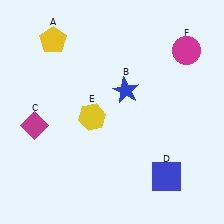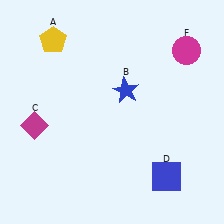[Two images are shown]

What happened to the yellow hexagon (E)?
The yellow hexagon (E) was removed in Image 2. It was in the bottom-left area of Image 1.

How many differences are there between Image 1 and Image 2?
There is 1 difference between the two images.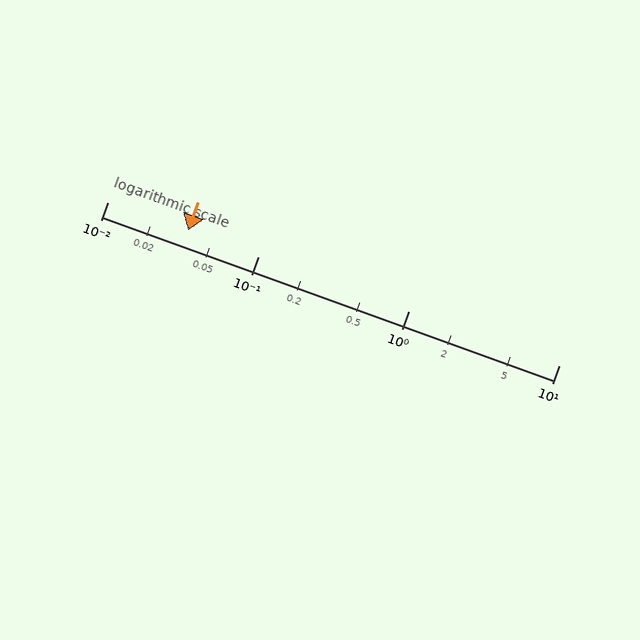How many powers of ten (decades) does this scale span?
The scale spans 3 decades, from 0.01 to 10.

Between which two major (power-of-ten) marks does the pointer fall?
The pointer is between 0.01 and 0.1.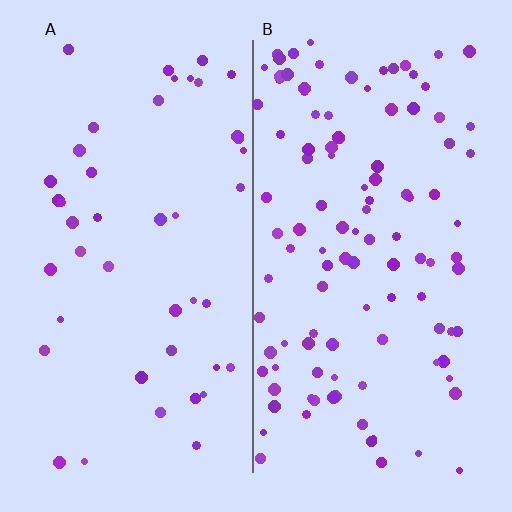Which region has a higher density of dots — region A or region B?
B (the right).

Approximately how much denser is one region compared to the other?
Approximately 2.5× — region B over region A.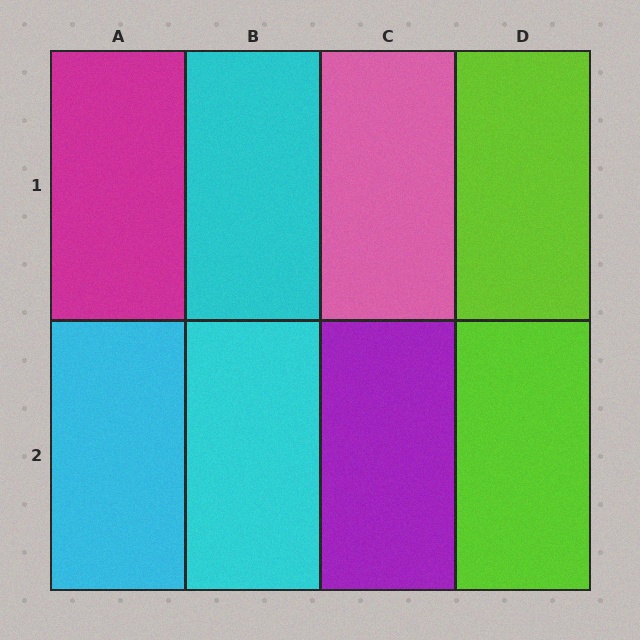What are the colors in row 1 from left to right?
Magenta, cyan, pink, lime.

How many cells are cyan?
3 cells are cyan.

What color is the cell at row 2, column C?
Purple.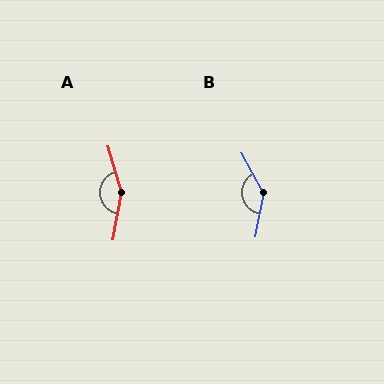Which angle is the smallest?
B, at approximately 141 degrees.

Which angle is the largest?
A, at approximately 154 degrees.